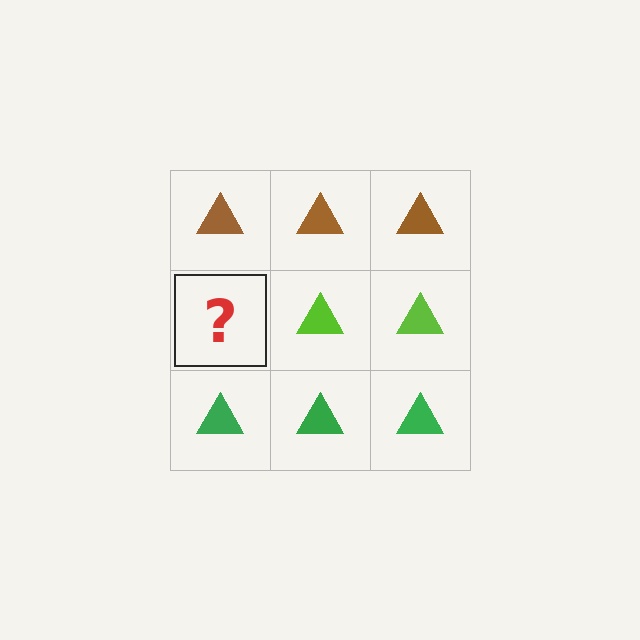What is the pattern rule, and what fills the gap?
The rule is that each row has a consistent color. The gap should be filled with a lime triangle.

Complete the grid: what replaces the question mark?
The question mark should be replaced with a lime triangle.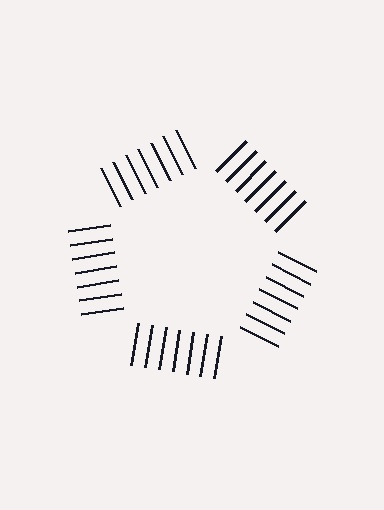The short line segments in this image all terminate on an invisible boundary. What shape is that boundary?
An illusory pentagon — the line segments terminate on its edges but no continuous stroke is drawn.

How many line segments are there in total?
35 — 7 along each of the 5 edges.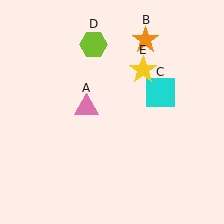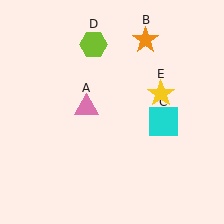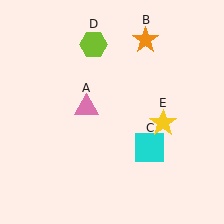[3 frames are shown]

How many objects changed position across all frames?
2 objects changed position: cyan square (object C), yellow star (object E).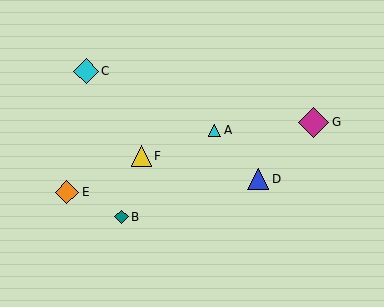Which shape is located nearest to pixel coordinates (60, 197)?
The orange diamond (labeled E) at (67, 192) is nearest to that location.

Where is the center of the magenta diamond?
The center of the magenta diamond is at (314, 122).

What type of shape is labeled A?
Shape A is a cyan triangle.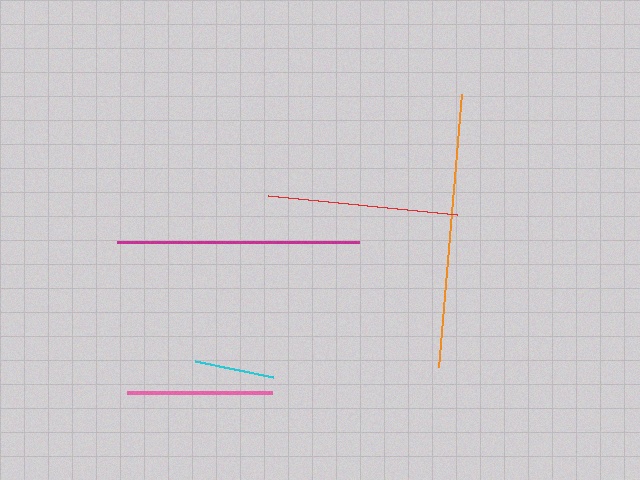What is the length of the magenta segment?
The magenta segment is approximately 243 pixels long.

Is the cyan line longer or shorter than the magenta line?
The magenta line is longer than the cyan line.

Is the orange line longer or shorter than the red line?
The orange line is longer than the red line.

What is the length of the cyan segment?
The cyan segment is approximately 80 pixels long.